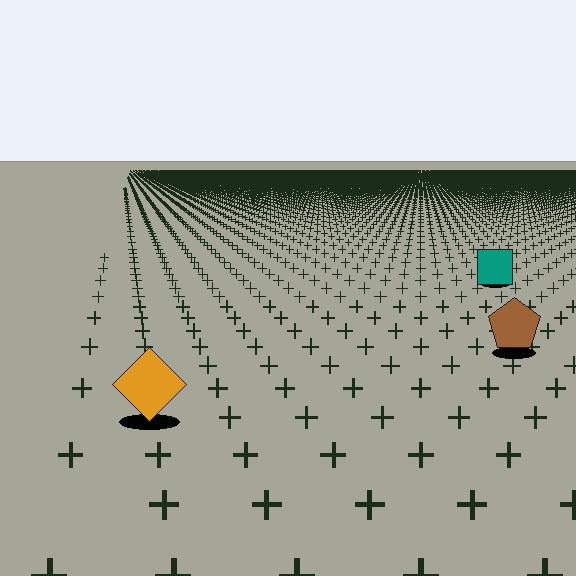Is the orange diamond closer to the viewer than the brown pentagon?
Yes. The orange diamond is closer — you can tell from the texture gradient: the ground texture is coarser near it.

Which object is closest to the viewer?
The orange diamond is closest. The texture marks near it are larger and more spread out.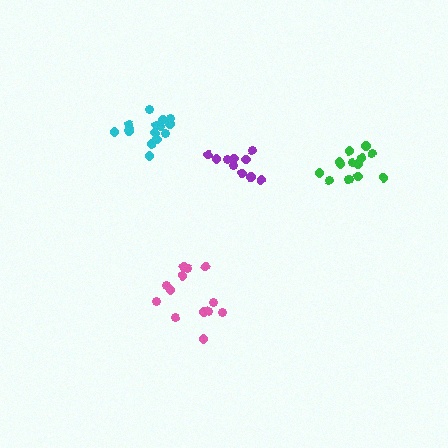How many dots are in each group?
Group 1: 13 dots, Group 2: 16 dots, Group 3: 14 dots, Group 4: 10 dots (53 total).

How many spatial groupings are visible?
There are 4 spatial groupings.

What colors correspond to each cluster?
The clusters are colored: pink, cyan, green, purple.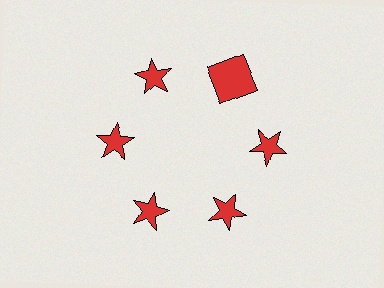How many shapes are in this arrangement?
There are 6 shapes arranged in a ring pattern.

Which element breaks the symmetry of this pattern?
The red square at roughly the 1 o'clock position breaks the symmetry. All other shapes are red stars.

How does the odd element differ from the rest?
It has a different shape: square instead of star.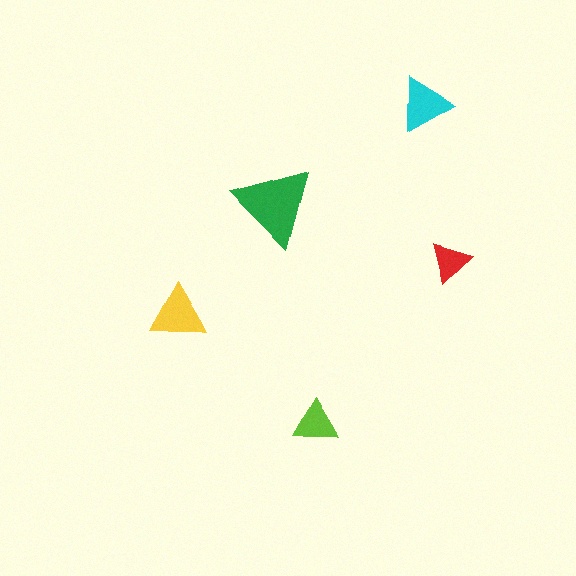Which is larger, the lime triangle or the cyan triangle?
The cyan one.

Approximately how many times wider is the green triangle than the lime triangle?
About 2 times wider.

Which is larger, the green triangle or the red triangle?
The green one.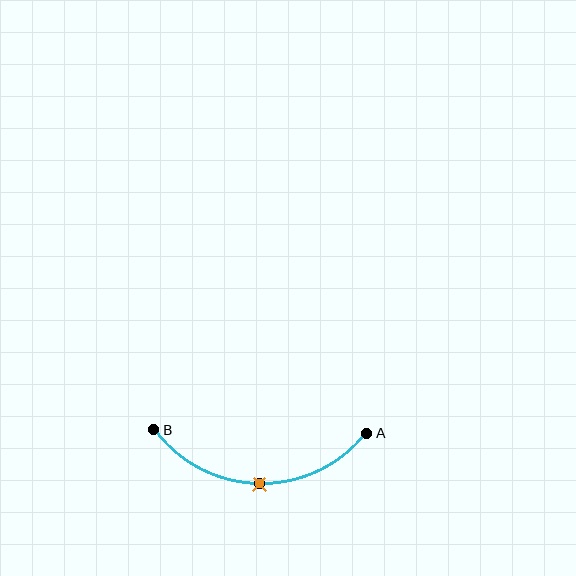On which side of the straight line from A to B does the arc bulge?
The arc bulges below the straight line connecting A and B.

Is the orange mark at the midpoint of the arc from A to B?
Yes. The orange mark lies on the arc at equal arc-length from both A and B — it is the arc midpoint.